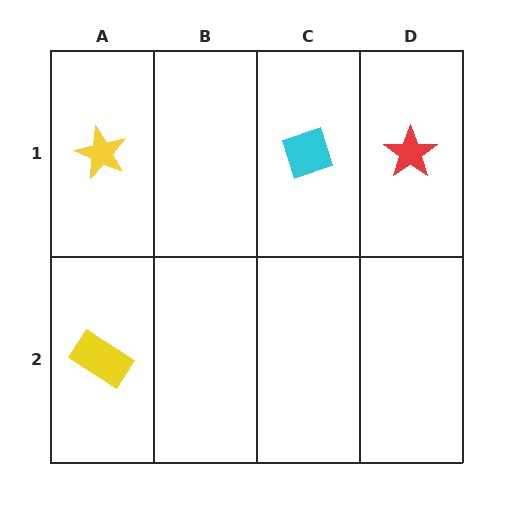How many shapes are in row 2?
1 shape.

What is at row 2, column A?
A yellow rectangle.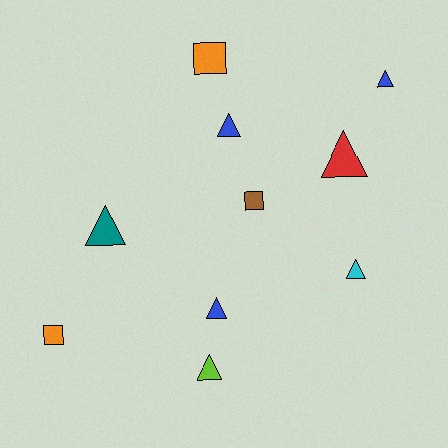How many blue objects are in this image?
There are 3 blue objects.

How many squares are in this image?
There are 3 squares.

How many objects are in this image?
There are 10 objects.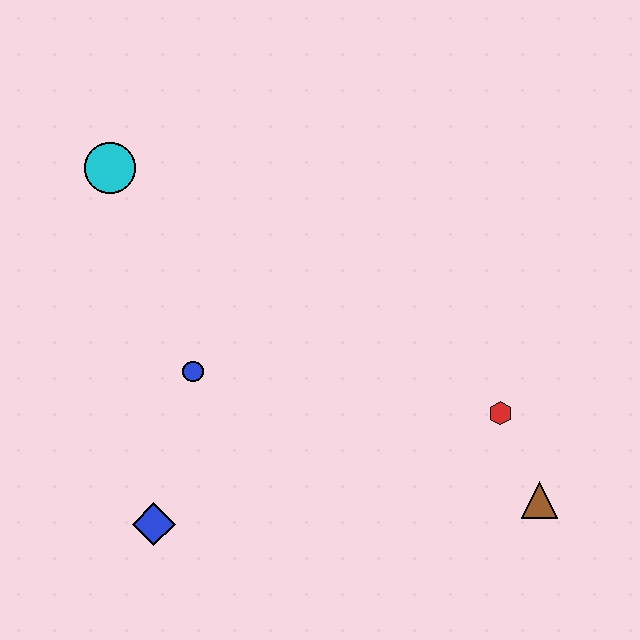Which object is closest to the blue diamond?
The blue circle is closest to the blue diamond.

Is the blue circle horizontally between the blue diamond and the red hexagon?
Yes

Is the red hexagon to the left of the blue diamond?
No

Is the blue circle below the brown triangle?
No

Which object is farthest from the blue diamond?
The brown triangle is farthest from the blue diamond.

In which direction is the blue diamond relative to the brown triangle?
The blue diamond is to the left of the brown triangle.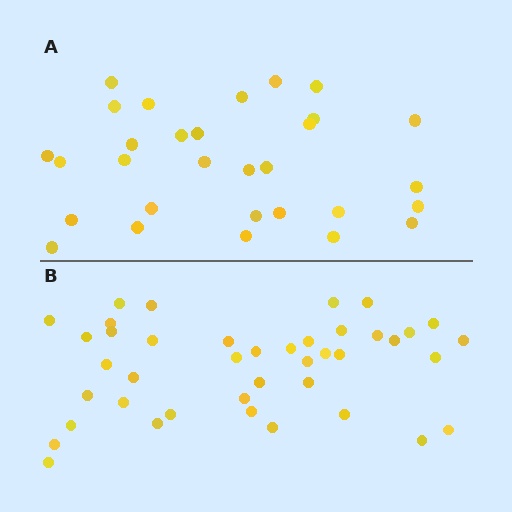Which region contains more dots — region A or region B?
Region B (the bottom region) has more dots.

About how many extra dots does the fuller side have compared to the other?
Region B has roughly 12 or so more dots than region A.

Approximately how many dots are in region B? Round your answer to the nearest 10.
About 40 dots. (The exact count is 41, which rounds to 40.)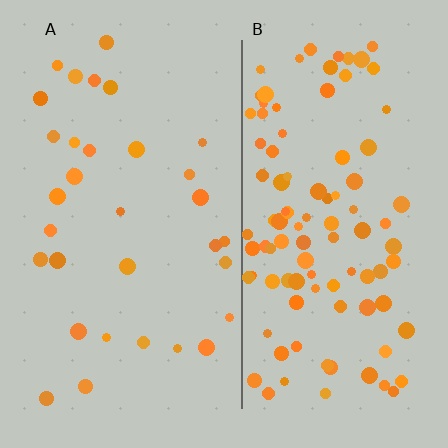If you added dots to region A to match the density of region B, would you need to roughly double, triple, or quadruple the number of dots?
Approximately triple.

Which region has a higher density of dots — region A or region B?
B (the right).